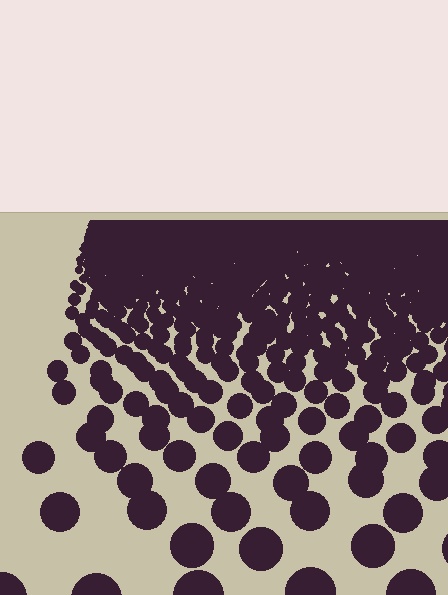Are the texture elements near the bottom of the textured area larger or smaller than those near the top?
Larger. Near the bottom, elements are closer to the viewer and appear at a bigger on-screen size.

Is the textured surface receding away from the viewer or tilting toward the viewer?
The surface is receding away from the viewer. Texture elements get smaller and denser toward the top.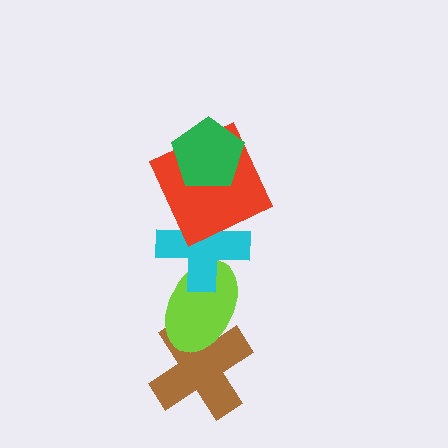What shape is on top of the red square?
The green pentagon is on top of the red square.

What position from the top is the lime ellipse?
The lime ellipse is 4th from the top.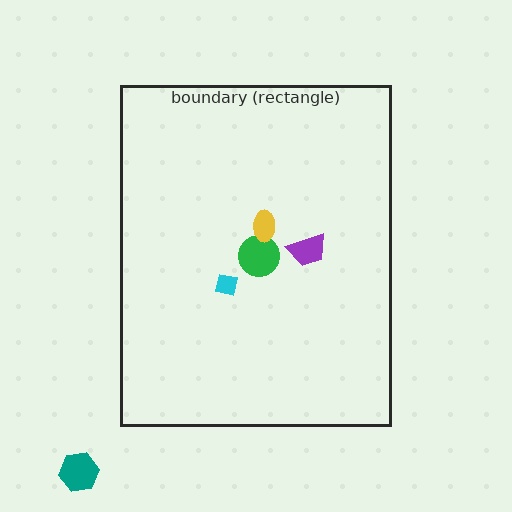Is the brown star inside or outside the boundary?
Inside.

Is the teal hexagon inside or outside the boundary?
Outside.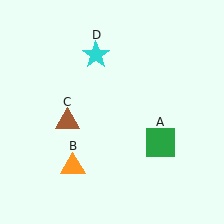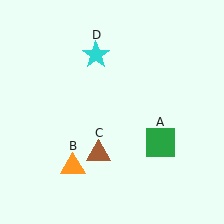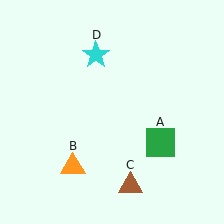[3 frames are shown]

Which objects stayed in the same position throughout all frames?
Green square (object A) and orange triangle (object B) and cyan star (object D) remained stationary.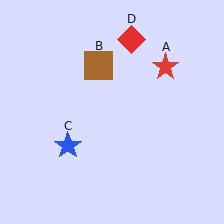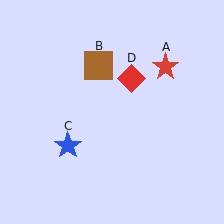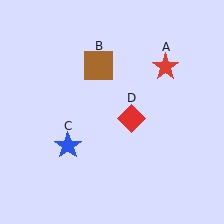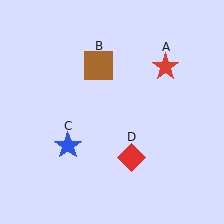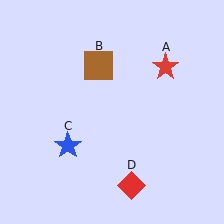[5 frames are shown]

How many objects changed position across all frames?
1 object changed position: red diamond (object D).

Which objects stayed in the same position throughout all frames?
Red star (object A) and brown square (object B) and blue star (object C) remained stationary.